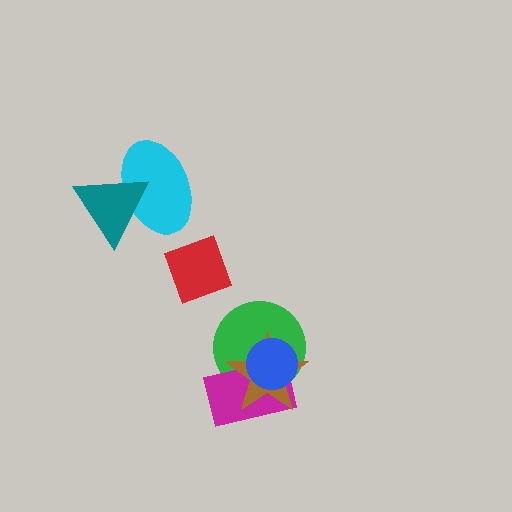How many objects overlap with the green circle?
3 objects overlap with the green circle.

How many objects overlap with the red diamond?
0 objects overlap with the red diamond.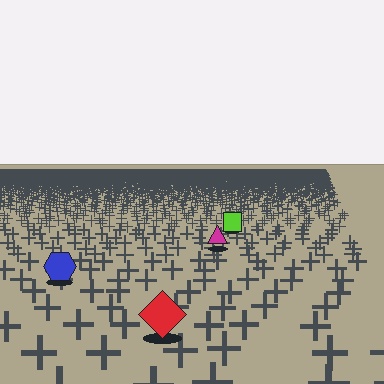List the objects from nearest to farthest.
From nearest to farthest: the red diamond, the blue hexagon, the magenta triangle, the lime square.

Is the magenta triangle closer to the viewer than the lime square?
Yes. The magenta triangle is closer — you can tell from the texture gradient: the ground texture is coarser near it.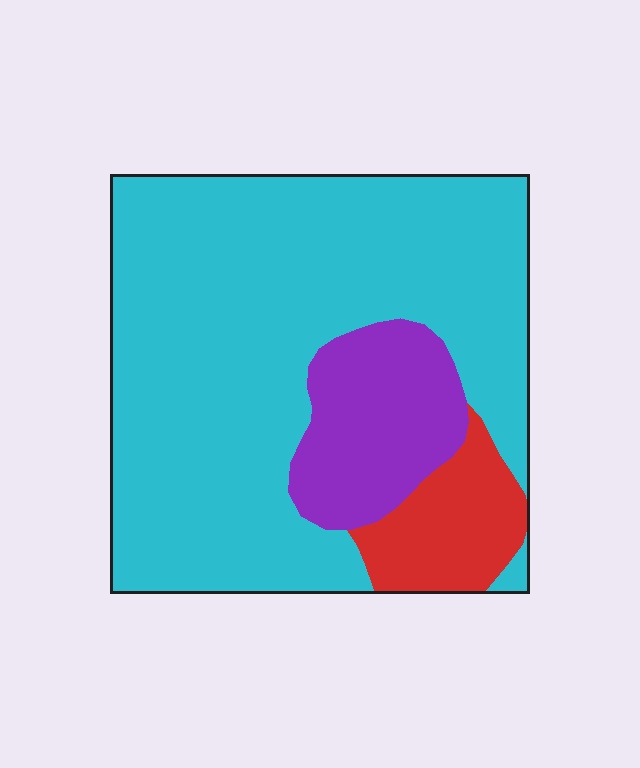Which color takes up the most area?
Cyan, at roughly 75%.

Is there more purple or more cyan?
Cyan.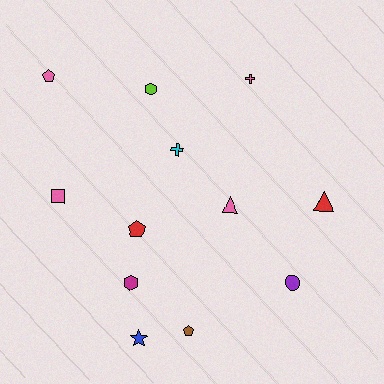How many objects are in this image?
There are 12 objects.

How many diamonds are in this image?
There are no diamonds.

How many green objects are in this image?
There are no green objects.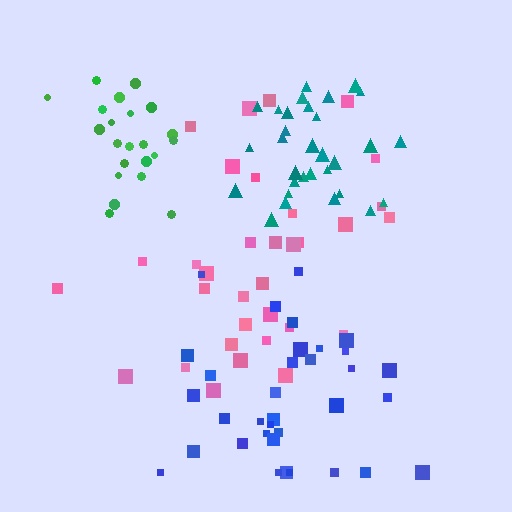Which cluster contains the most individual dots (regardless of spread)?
Pink (34).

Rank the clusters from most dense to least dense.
teal, green, blue, pink.